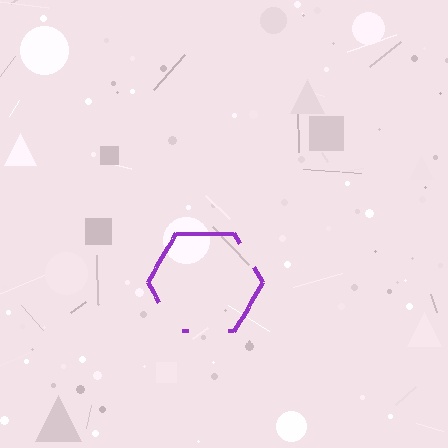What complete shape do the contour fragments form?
The contour fragments form a hexagon.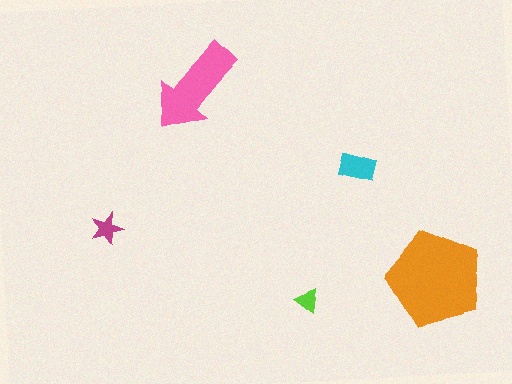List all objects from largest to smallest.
The orange pentagon, the pink arrow, the cyan rectangle, the magenta star, the lime triangle.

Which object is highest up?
The pink arrow is topmost.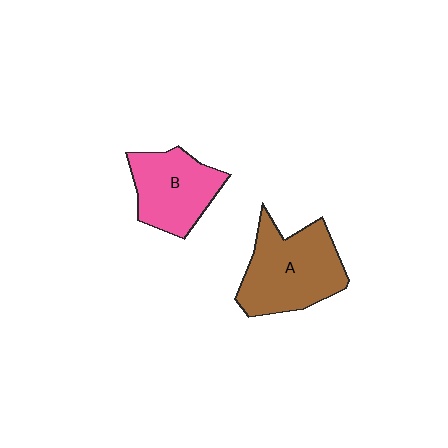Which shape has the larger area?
Shape A (brown).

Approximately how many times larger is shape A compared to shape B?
Approximately 1.3 times.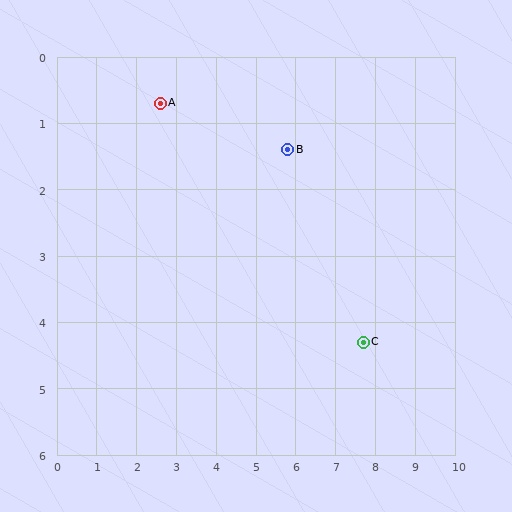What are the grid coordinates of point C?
Point C is at approximately (7.7, 4.3).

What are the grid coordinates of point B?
Point B is at approximately (5.8, 1.4).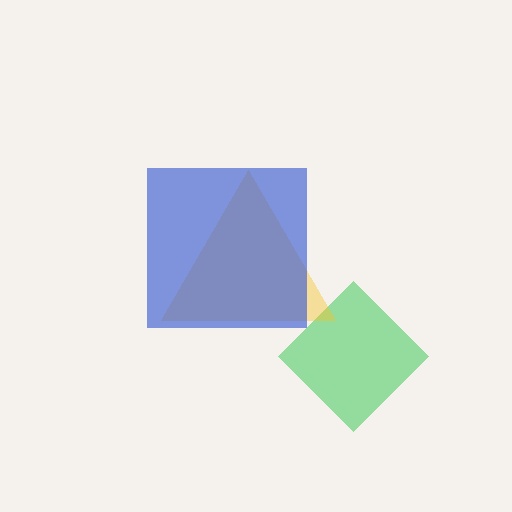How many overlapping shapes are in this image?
There are 3 overlapping shapes in the image.